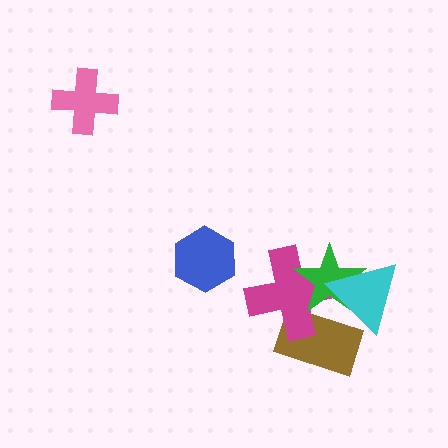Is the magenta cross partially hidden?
Yes, it is partially covered by another shape.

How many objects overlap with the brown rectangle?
3 objects overlap with the brown rectangle.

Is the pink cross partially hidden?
No, no other shape covers it.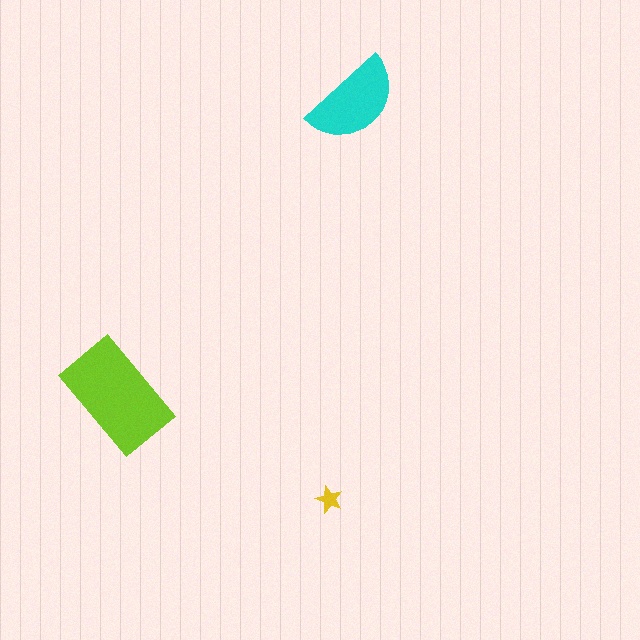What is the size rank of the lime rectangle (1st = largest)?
1st.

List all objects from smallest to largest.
The yellow star, the cyan semicircle, the lime rectangle.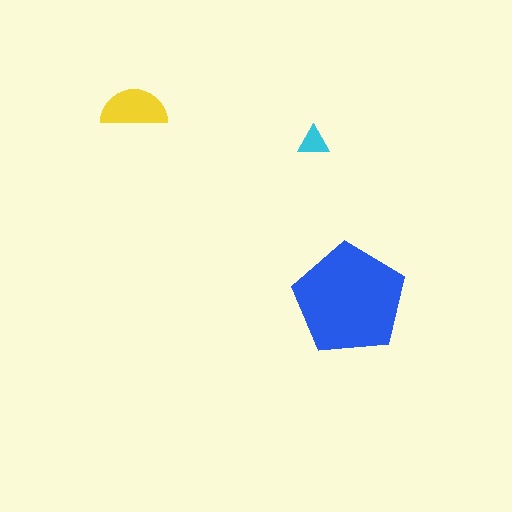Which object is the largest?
The blue pentagon.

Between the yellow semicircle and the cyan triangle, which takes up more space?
The yellow semicircle.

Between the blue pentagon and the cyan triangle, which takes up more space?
The blue pentagon.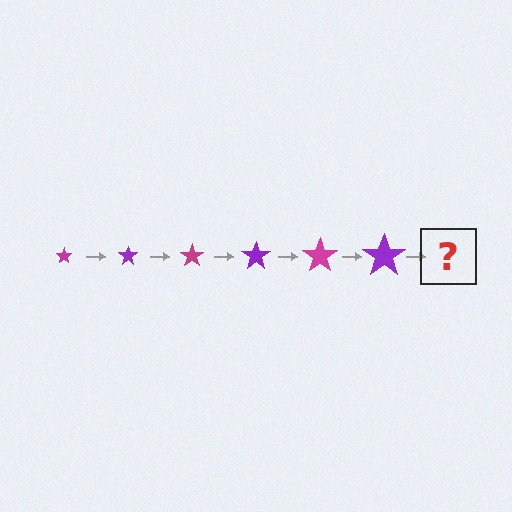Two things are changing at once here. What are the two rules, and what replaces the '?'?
The two rules are that the star grows larger each step and the color cycles through magenta and purple. The '?' should be a magenta star, larger than the previous one.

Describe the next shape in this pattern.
It should be a magenta star, larger than the previous one.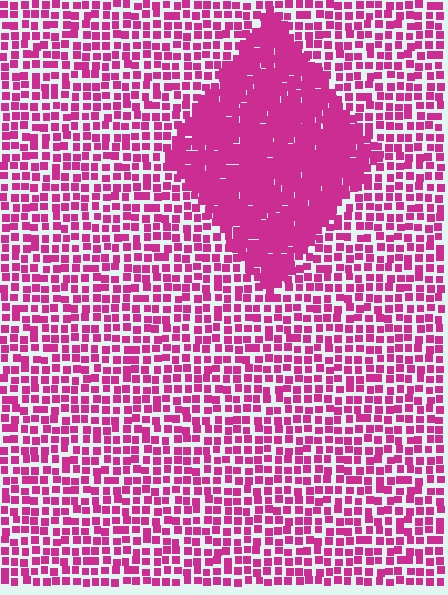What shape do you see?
I see a diamond.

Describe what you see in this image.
The image contains small magenta elements arranged at two different densities. A diamond-shaped region is visible where the elements are more densely packed than the surrounding area.